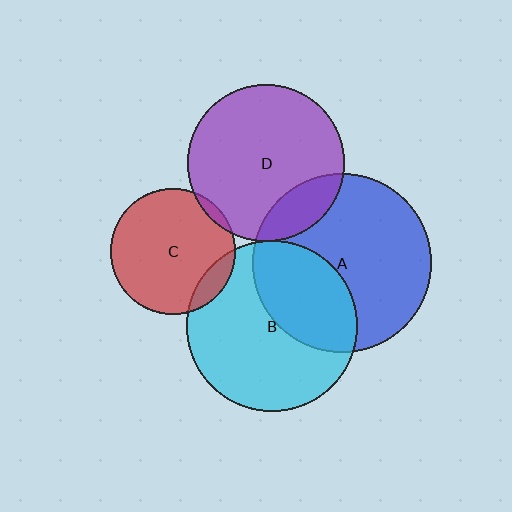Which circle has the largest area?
Circle A (blue).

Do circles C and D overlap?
Yes.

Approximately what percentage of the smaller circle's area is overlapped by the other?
Approximately 5%.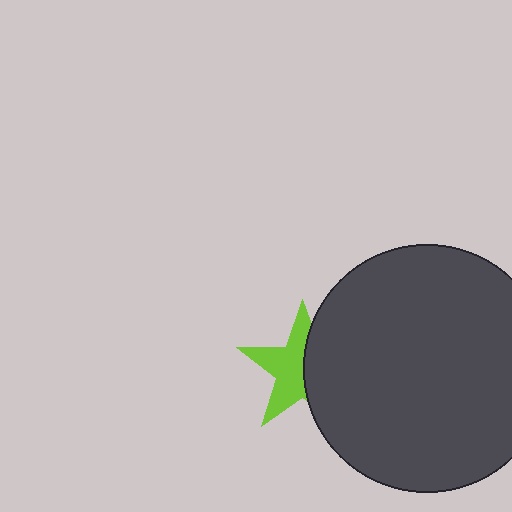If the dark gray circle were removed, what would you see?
You would see the complete lime star.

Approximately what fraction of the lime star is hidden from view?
Roughly 45% of the lime star is hidden behind the dark gray circle.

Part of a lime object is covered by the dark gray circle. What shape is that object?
It is a star.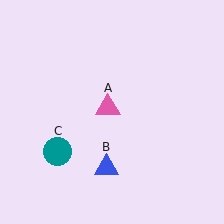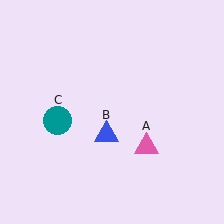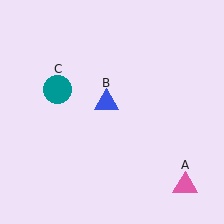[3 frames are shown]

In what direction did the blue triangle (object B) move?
The blue triangle (object B) moved up.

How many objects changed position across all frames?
3 objects changed position: pink triangle (object A), blue triangle (object B), teal circle (object C).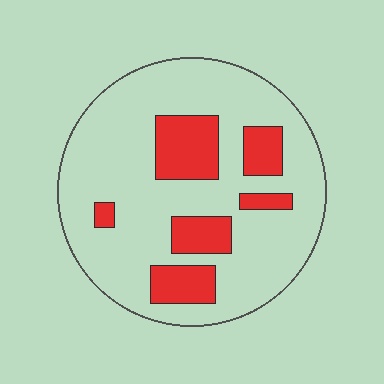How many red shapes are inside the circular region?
6.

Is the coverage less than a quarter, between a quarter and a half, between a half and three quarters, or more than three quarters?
Less than a quarter.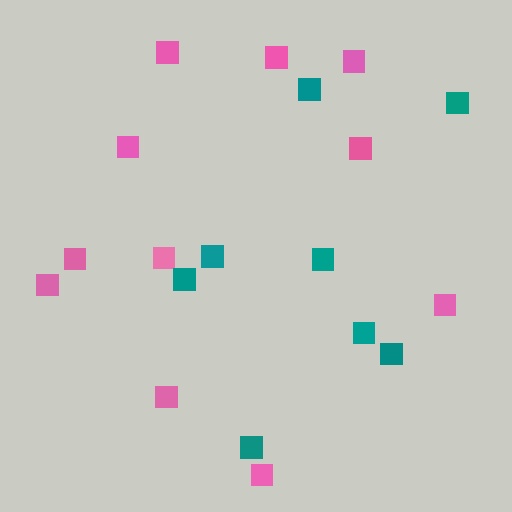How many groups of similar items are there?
There are 2 groups: one group of pink squares (11) and one group of teal squares (8).